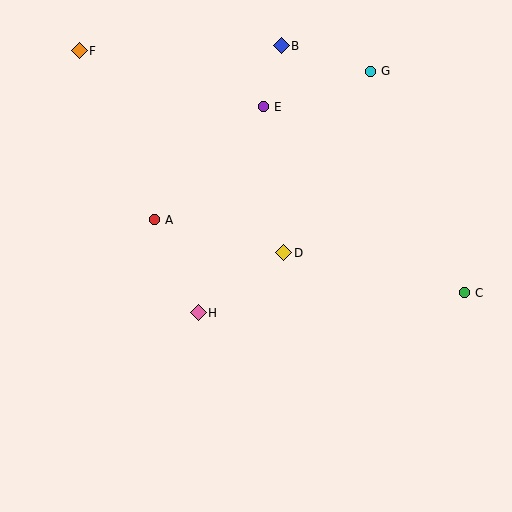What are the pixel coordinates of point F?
Point F is at (79, 51).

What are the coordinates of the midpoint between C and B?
The midpoint between C and B is at (373, 169).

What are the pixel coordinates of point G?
Point G is at (371, 71).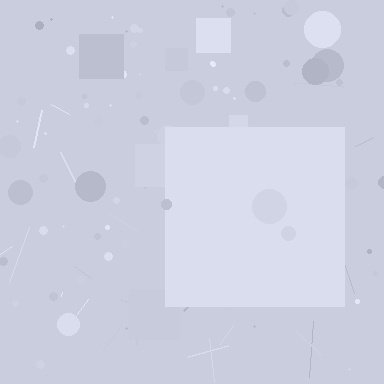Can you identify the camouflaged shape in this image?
The camouflaged shape is a square.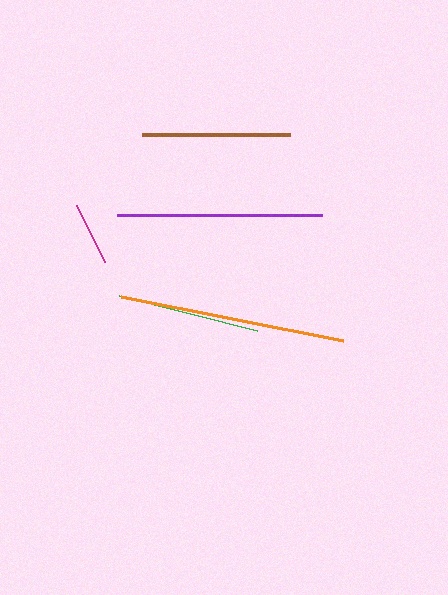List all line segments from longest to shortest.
From longest to shortest: orange, purple, brown, green, magenta.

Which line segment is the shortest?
The magenta line is the shortest at approximately 63 pixels.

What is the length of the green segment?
The green segment is approximately 142 pixels long.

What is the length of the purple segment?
The purple segment is approximately 206 pixels long.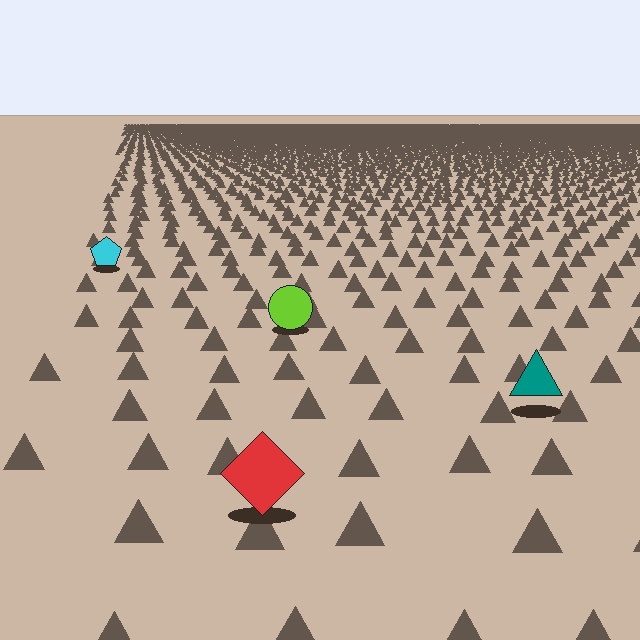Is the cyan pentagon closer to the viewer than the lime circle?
No. The lime circle is closer — you can tell from the texture gradient: the ground texture is coarser near it.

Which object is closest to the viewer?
The red diamond is closest. The texture marks near it are larger and more spread out.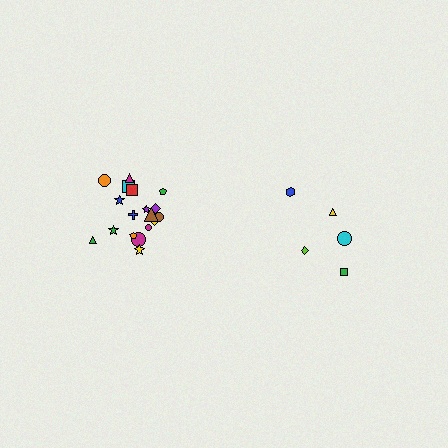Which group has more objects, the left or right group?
The left group.